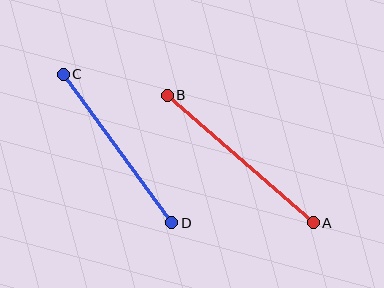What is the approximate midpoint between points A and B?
The midpoint is at approximately (240, 159) pixels.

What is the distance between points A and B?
The distance is approximately 194 pixels.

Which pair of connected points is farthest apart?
Points A and B are farthest apart.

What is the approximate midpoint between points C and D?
The midpoint is at approximately (118, 148) pixels.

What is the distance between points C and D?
The distance is approximately 184 pixels.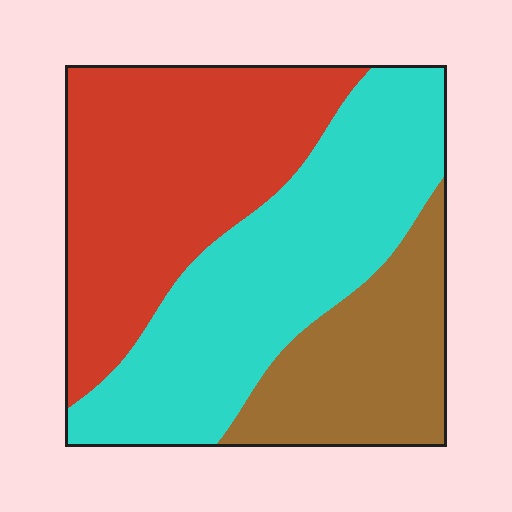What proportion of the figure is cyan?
Cyan takes up about two fifths (2/5) of the figure.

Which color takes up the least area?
Brown, at roughly 20%.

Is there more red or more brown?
Red.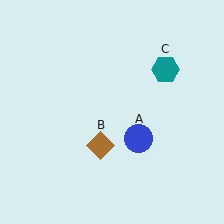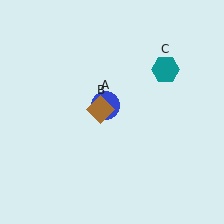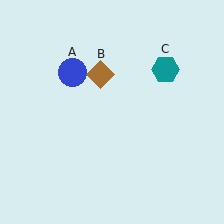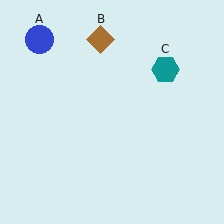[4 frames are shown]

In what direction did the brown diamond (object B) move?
The brown diamond (object B) moved up.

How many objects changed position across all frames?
2 objects changed position: blue circle (object A), brown diamond (object B).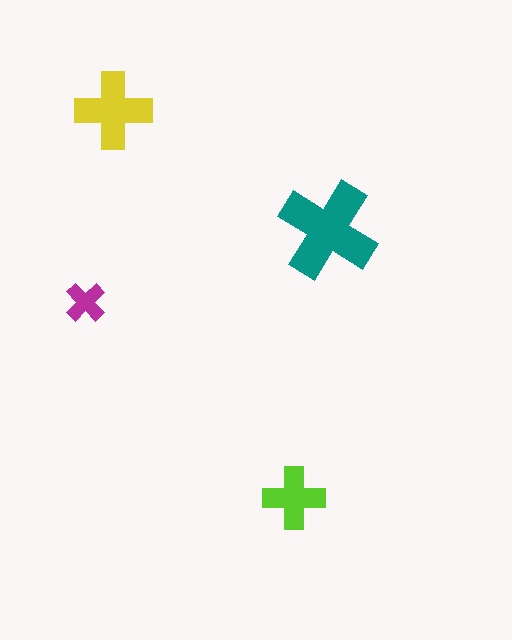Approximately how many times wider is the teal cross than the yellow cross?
About 1.5 times wider.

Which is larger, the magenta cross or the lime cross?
The lime one.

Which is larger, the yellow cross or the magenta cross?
The yellow one.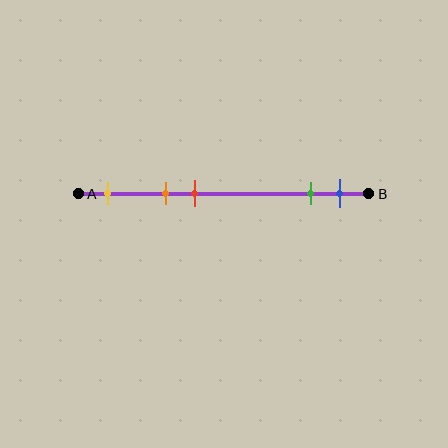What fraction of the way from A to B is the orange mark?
The orange mark is approximately 30% (0.3) of the way from A to B.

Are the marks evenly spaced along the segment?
No, the marks are not evenly spaced.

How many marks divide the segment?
There are 5 marks dividing the segment.